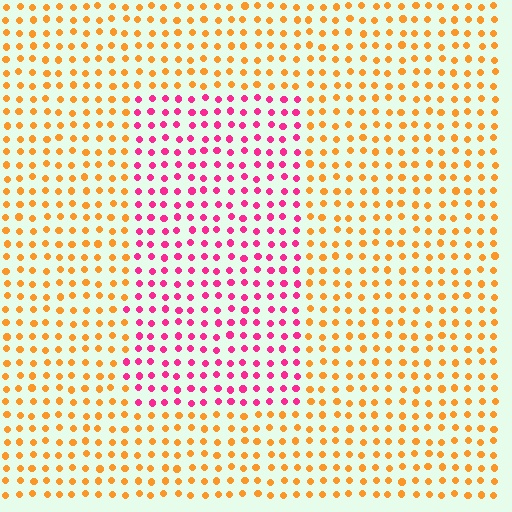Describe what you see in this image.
The image is filled with small orange elements in a uniform arrangement. A rectangle-shaped region is visible where the elements are tinted to a slightly different hue, forming a subtle color boundary.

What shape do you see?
I see a rectangle.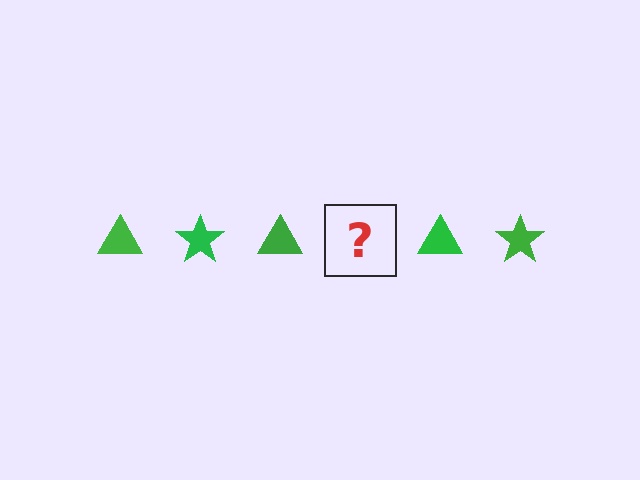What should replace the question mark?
The question mark should be replaced with a green star.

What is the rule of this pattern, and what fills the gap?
The rule is that the pattern cycles through triangle, star shapes in green. The gap should be filled with a green star.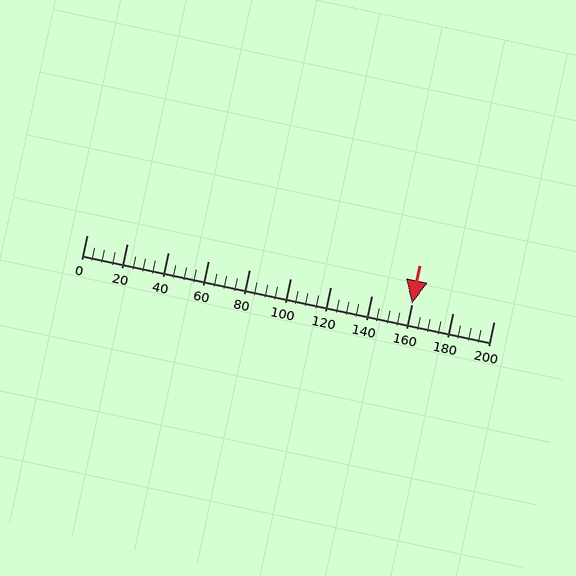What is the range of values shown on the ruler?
The ruler shows values from 0 to 200.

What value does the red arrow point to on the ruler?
The red arrow points to approximately 160.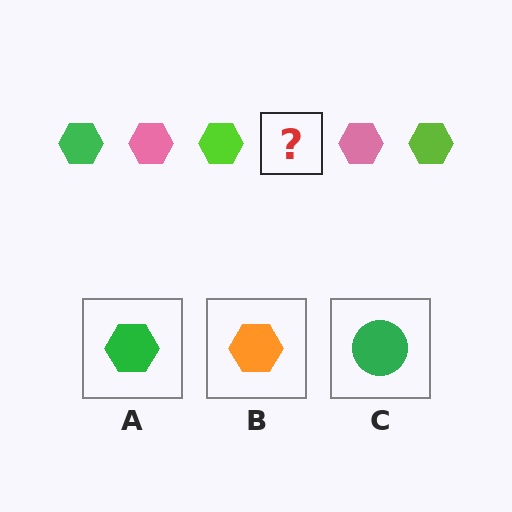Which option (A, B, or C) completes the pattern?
A.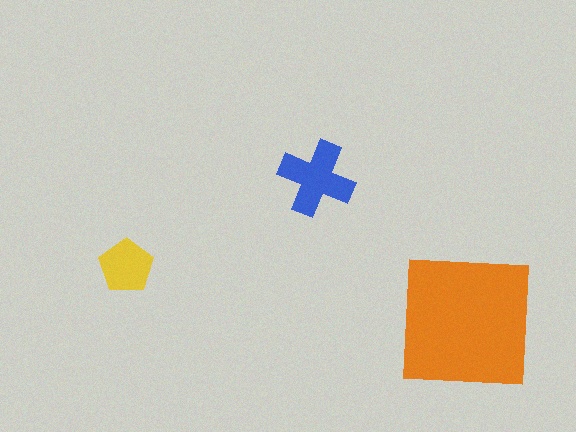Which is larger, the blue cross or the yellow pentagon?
The blue cross.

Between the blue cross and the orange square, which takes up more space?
The orange square.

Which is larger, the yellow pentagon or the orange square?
The orange square.